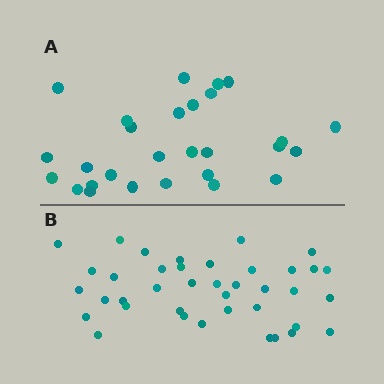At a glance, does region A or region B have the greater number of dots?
Region B (the bottom region) has more dots.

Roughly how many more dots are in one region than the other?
Region B has roughly 12 or so more dots than region A.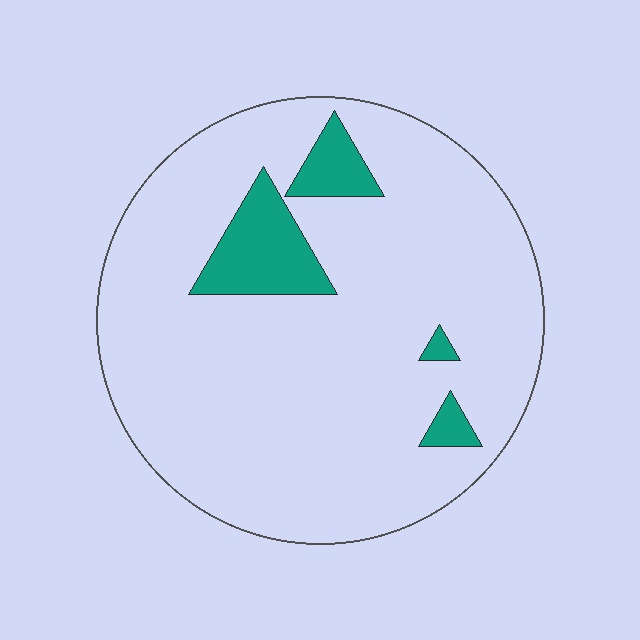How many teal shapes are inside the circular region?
4.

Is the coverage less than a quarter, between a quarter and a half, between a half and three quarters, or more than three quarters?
Less than a quarter.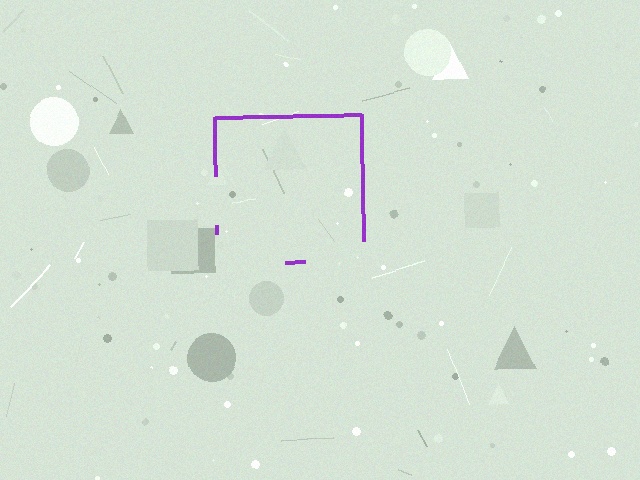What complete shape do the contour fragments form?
The contour fragments form a square.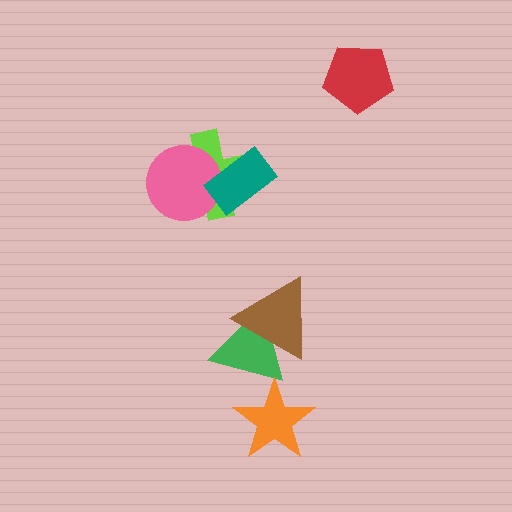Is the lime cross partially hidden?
Yes, it is partially covered by another shape.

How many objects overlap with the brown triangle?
1 object overlaps with the brown triangle.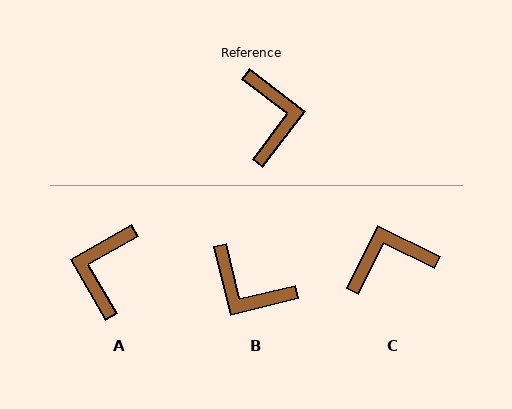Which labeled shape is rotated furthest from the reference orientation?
A, about 157 degrees away.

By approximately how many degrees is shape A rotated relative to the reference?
Approximately 157 degrees counter-clockwise.